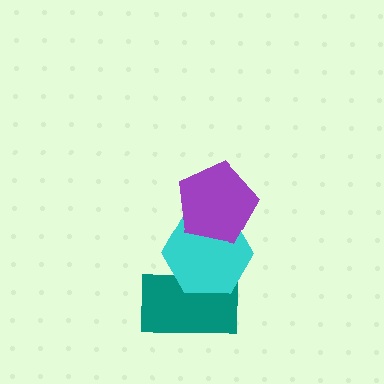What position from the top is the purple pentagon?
The purple pentagon is 1st from the top.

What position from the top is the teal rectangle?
The teal rectangle is 3rd from the top.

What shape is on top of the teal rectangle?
The cyan hexagon is on top of the teal rectangle.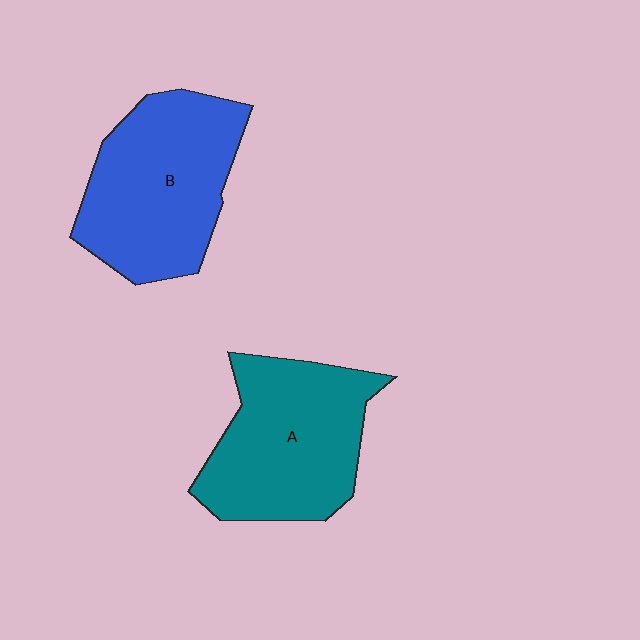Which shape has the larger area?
Shape B (blue).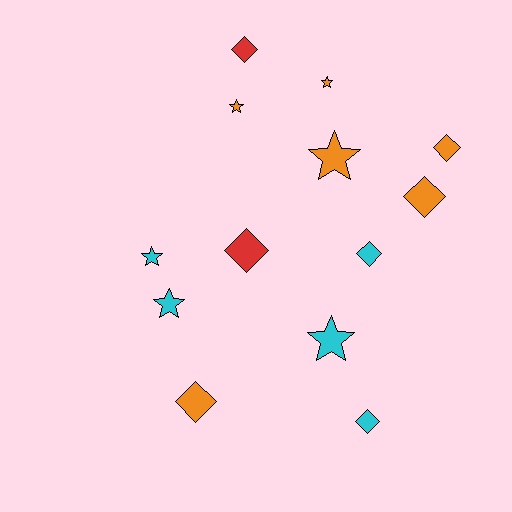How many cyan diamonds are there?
There are 2 cyan diamonds.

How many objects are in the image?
There are 13 objects.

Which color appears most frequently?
Orange, with 6 objects.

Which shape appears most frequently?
Diamond, with 7 objects.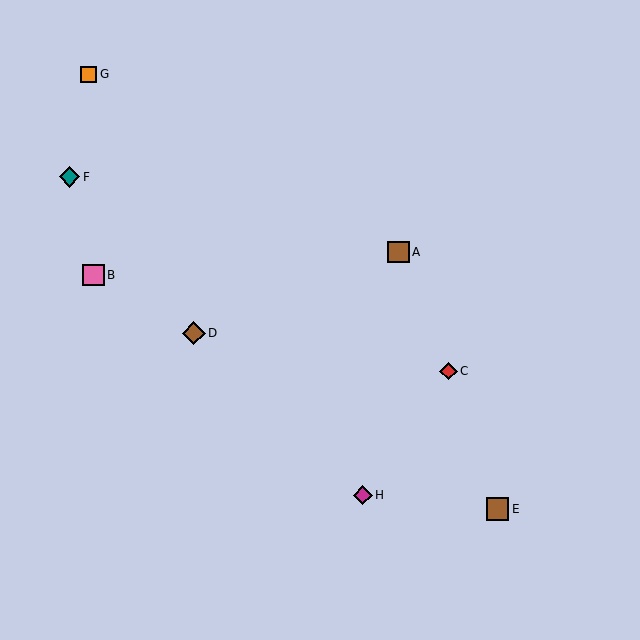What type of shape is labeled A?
Shape A is a brown square.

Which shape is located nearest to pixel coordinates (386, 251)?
The brown square (labeled A) at (398, 252) is nearest to that location.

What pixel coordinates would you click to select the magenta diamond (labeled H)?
Click at (363, 495) to select the magenta diamond H.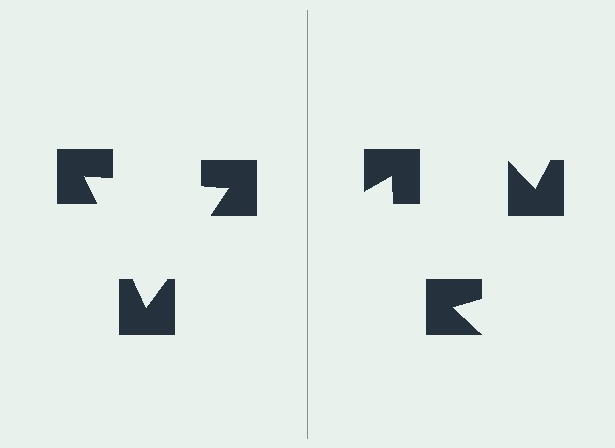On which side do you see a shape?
An illusory triangle appears on the left side. On the right side the wedge cuts are rotated, so no coherent shape forms.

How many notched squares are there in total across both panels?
6 — 3 on each side.